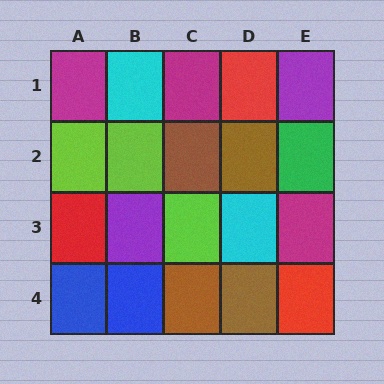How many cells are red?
3 cells are red.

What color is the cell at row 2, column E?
Green.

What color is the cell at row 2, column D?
Brown.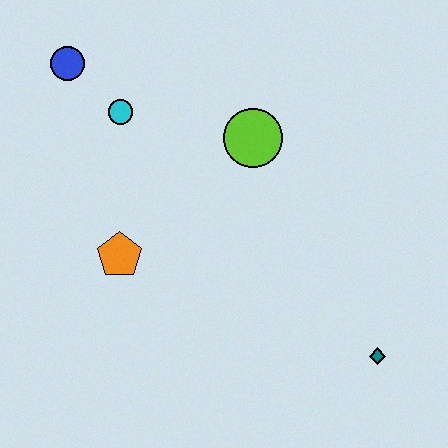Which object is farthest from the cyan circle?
The teal diamond is farthest from the cyan circle.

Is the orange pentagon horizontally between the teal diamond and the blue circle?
Yes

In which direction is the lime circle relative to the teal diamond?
The lime circle is above the teal diamond.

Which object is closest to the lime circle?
The cyan circle is closest to the lime circle.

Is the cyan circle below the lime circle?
No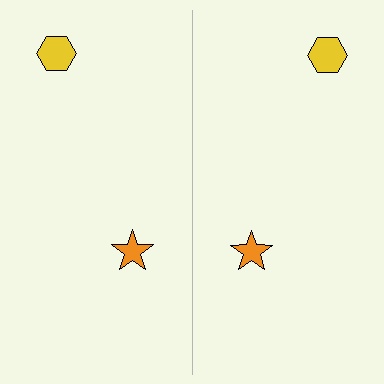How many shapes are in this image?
There are 4 shapes in this image.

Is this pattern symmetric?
Yes, this pattern has bilateral (reflection) symmetry.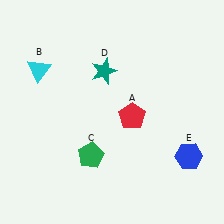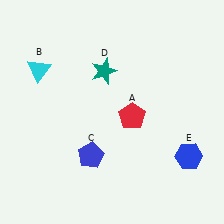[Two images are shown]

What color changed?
The pentagon (C) changed from green in Image 1 to blue in Image 2.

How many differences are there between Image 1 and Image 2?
There is 1 difference between the two images.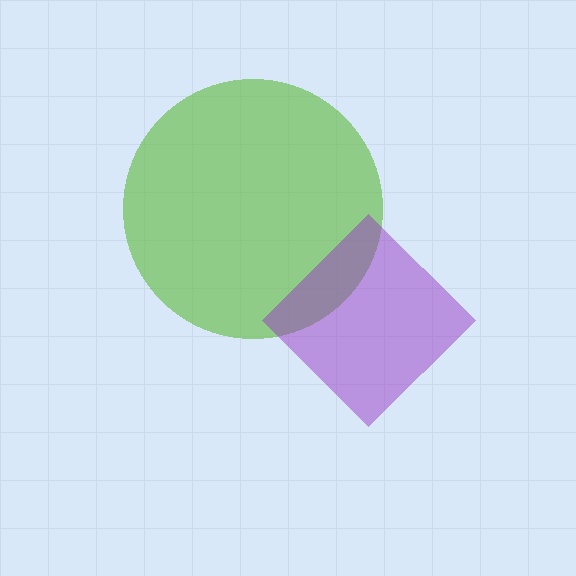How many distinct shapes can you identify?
There are 2 distinct shapes: a lime circle, a purple diamond.